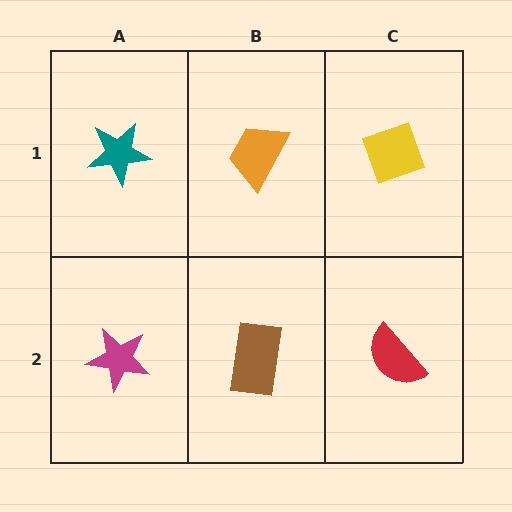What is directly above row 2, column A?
A teal star.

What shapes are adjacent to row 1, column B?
A brown rectangle (row 2, column B), a teal star (row 1, column A), a yellow diamond (row 1, column C).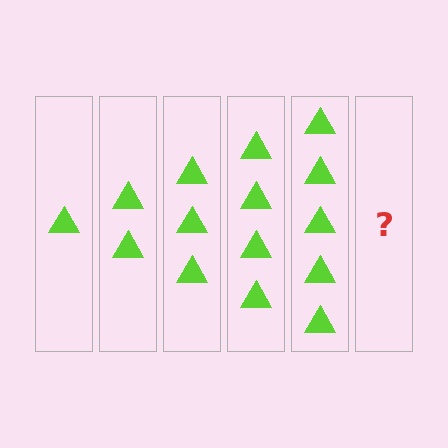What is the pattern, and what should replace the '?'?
The pattern is that each step adds one more triangle. The '?' should be 6 triangles.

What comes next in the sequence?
The next element should be 6 triangles.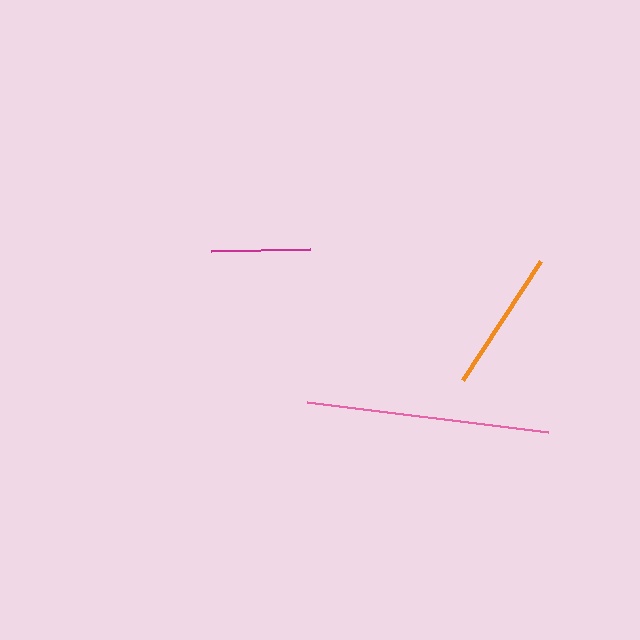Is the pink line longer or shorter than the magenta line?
The pink line is longer than the magenta line.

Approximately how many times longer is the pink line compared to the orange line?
The pink line is approximately 1.7 times the length of the orange line.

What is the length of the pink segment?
The pink segment is approximately 242 pixels long.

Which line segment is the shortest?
The magenta line is the shortest at approximately 99 pixels.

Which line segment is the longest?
The pink line is the longest at approximately 242 pixels.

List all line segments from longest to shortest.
From longest to shortest: pink, orange, magenta.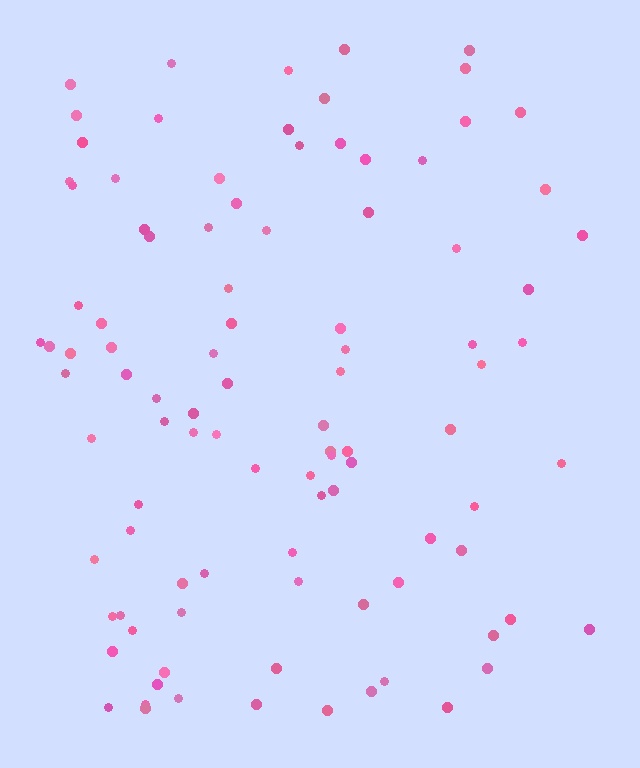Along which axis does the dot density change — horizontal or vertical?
Horizontal.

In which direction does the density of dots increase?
From right to left, with the left side densest.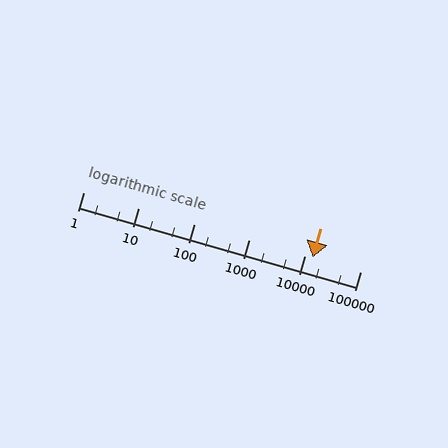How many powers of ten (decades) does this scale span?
The scale spans 5 decades, from 1 to 100000.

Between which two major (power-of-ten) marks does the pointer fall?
The pointer is between 10000 and 100000.